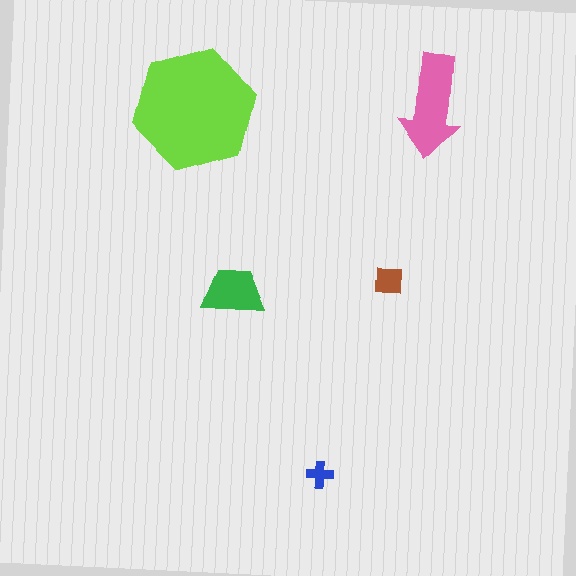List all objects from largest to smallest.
The lime hexagon, the pink arrow, the green trapezoid, the brown square, the blue cross.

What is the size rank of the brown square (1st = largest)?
4th.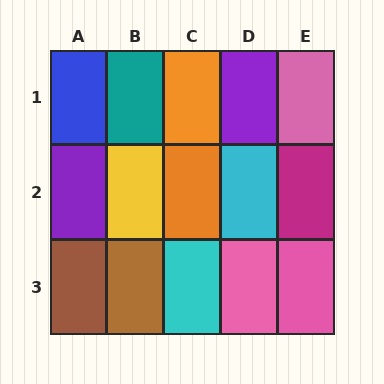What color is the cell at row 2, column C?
Orange.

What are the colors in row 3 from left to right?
Brown, brown, cyan, pink, pink.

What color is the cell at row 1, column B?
Teal.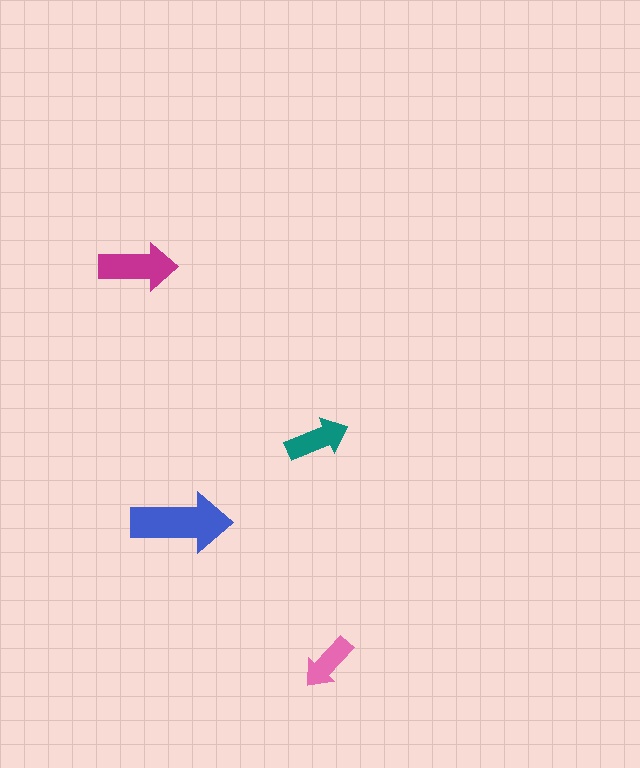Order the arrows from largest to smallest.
the blue one, the magenta one, the teal one, the pink one.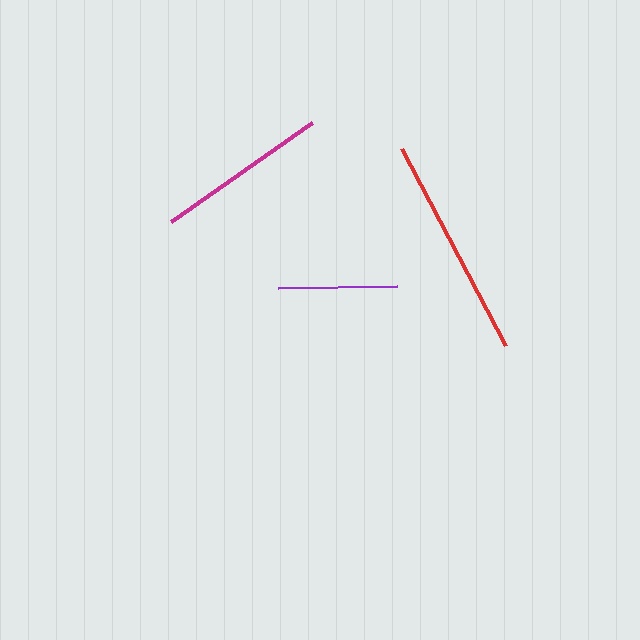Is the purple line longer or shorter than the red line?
The red line is longer than the purple line.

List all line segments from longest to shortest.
From longest to shortest: red, magenta, purple.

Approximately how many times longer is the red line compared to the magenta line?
The red line is approximately 1.3 times the length of the magenta line.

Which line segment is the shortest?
The purple line is the shortest at approximately 120 pixels.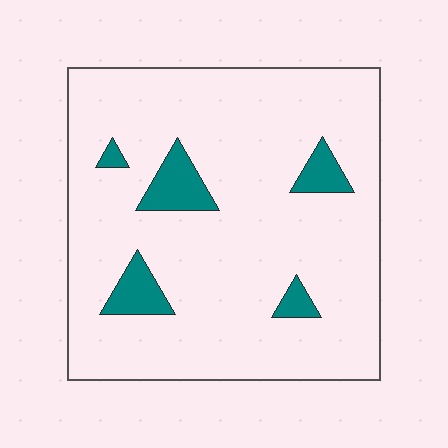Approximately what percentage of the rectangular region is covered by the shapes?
Approximately 10%.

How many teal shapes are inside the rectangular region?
5.